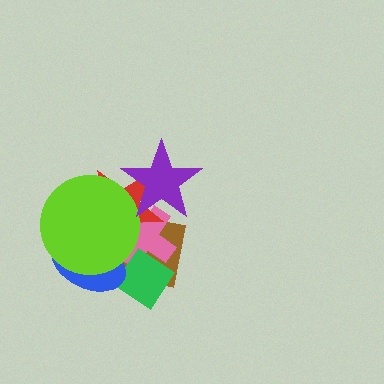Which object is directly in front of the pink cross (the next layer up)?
The green diamond is directly in front of the pink cross.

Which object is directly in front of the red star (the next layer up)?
The blue ellipse is directly in front of the red star.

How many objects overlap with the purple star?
3 objects overlap with the purple star.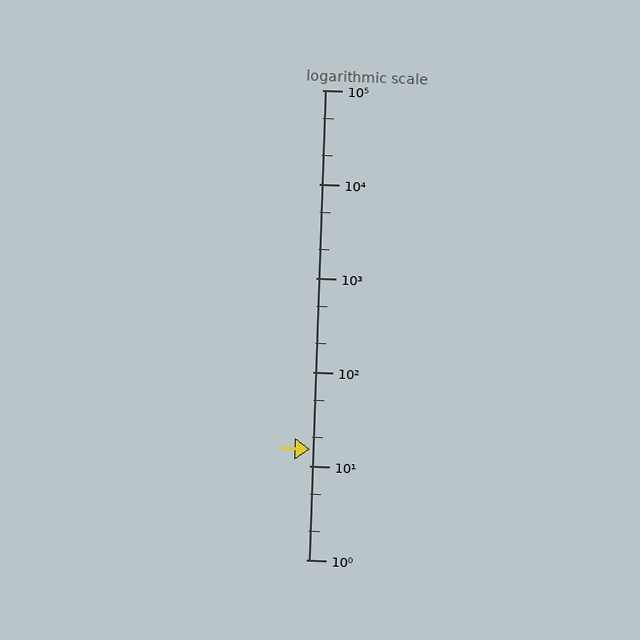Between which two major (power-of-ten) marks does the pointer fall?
The pointer is between 10 and 100.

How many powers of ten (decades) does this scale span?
The scale spans 5 decades, from 1 to 100000.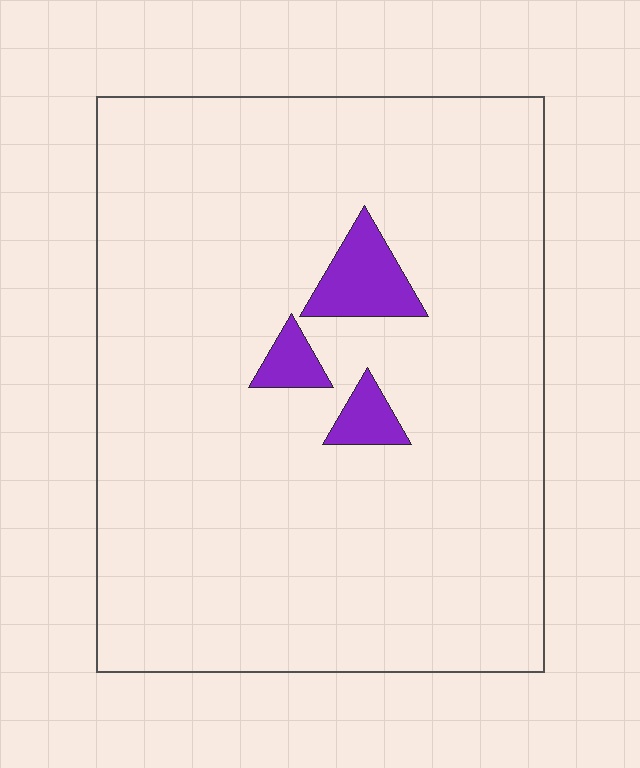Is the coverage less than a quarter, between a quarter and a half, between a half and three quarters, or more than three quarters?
Less than a quarter.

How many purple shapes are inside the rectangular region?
3.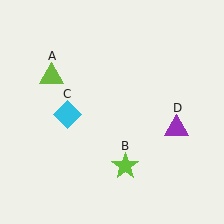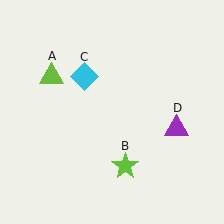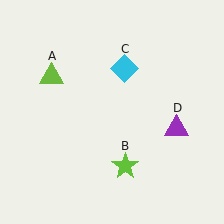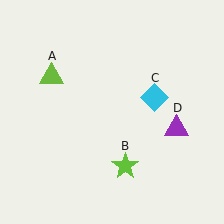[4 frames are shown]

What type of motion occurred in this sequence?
The cyan diamond (object C) rotated clockwise around the center of the scene.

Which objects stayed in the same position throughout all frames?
Lime triangle (object A) and lime star (object B) and purple triangle (object D) remained stationary.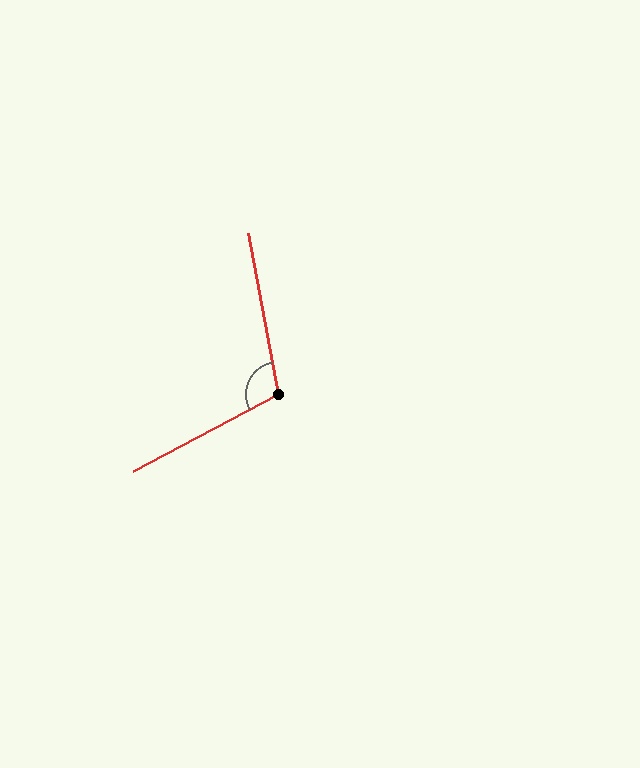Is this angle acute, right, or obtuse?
It is obtuse.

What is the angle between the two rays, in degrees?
Approximately 108 degrees.